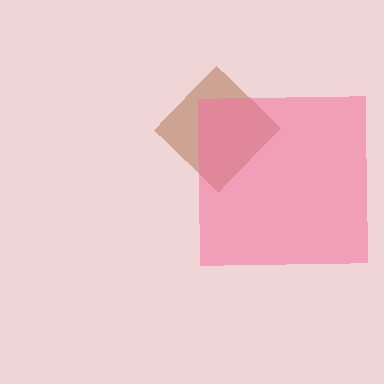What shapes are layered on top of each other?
The layered shapes are: a brown diamond, a pink square.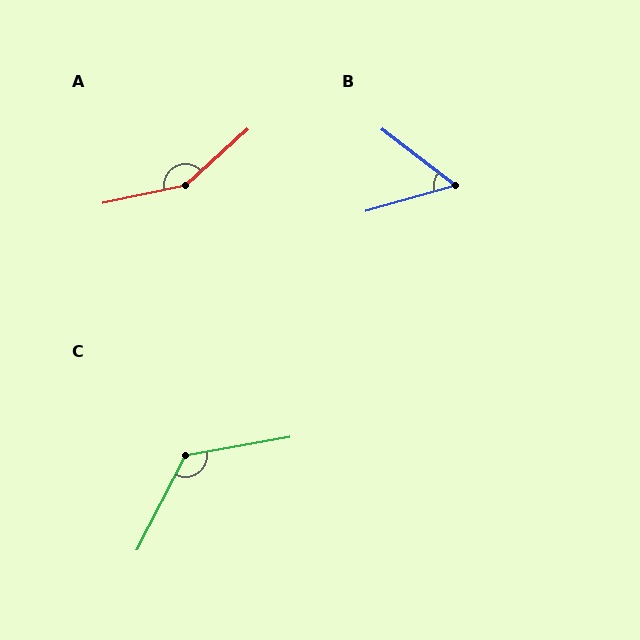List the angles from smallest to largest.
B (54°), C (128°), A (150°).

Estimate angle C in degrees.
Approximately 128 degrees.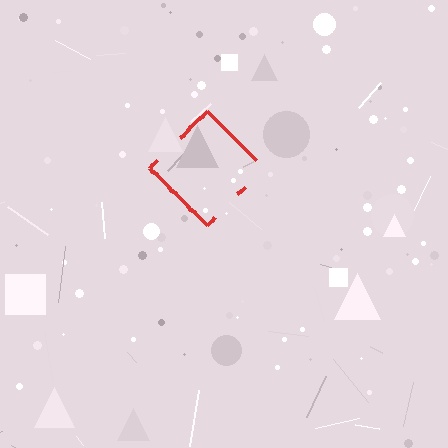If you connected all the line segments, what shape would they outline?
They would outline a diamond.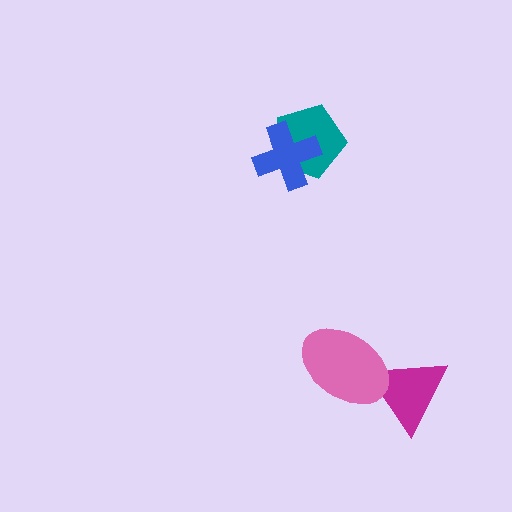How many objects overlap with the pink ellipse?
1 object overlaps with the pink ellipse.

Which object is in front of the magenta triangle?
The pink ellipse is in front of the magenta triangle.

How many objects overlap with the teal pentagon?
1 object overlaps with the teal pentagon.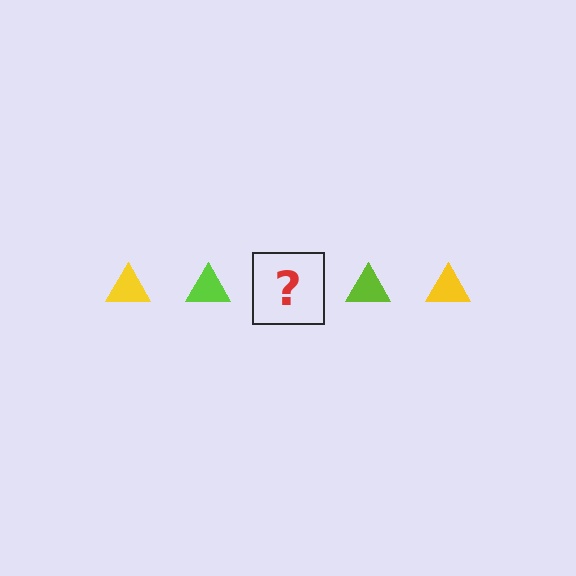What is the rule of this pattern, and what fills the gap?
The rule is that the pattern cycles through yellow, lime triangles. The gap should be filled with a yellow triangle.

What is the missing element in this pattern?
The missing element is a yellow triangle.